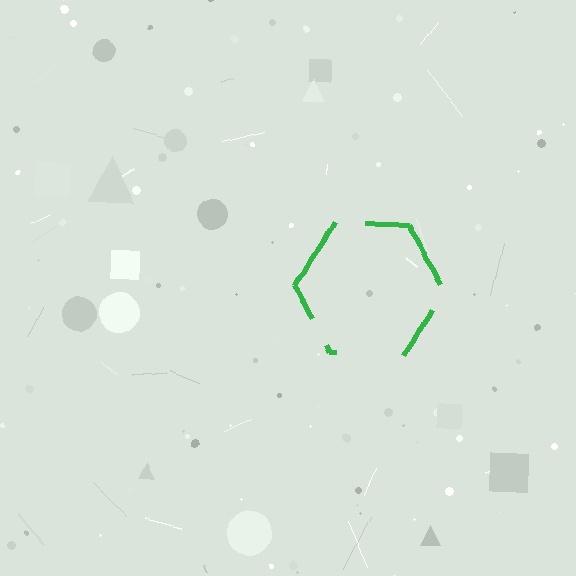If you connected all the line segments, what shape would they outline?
They would outline a hexagon.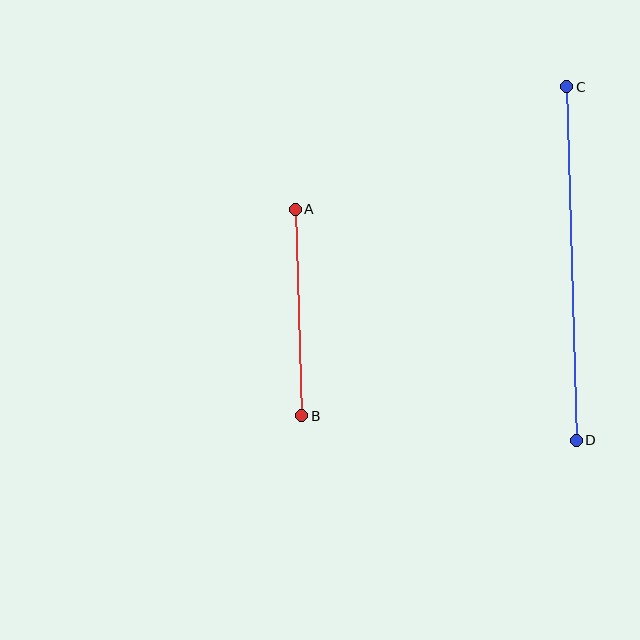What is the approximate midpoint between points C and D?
The midpoint is at approximately (571, 264) pixels.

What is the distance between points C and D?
The distance is approximately 354 pixels.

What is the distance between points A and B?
The distance is approximately 207 pixels.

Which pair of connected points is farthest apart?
Points C and D are farthest apart.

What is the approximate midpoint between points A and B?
The midpoint is at approximately (299, 312) pixels.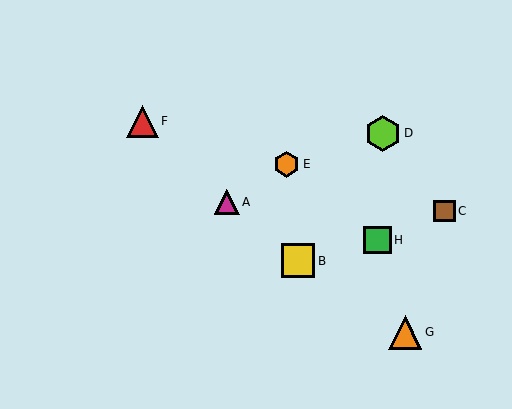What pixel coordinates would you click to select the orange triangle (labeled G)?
Click at (405, 332) to select the orange triangle G.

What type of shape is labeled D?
Shape D is a lime hexagon.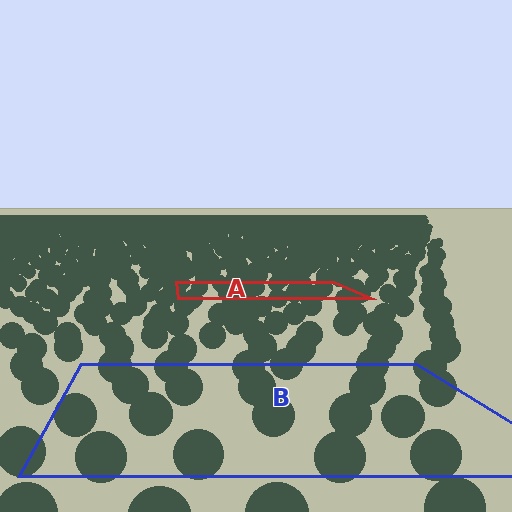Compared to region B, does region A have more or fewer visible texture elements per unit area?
Region A has more texture elements per unit area — they are packed more densely because it is farther away.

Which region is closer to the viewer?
Region B is closer. The texture elements there are larger and more spread out.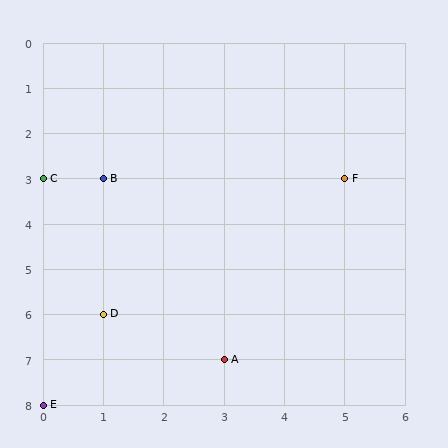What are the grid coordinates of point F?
Point F is at grid coordinates (5, 3).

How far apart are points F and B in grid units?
Points F and B are 4 columns apart.